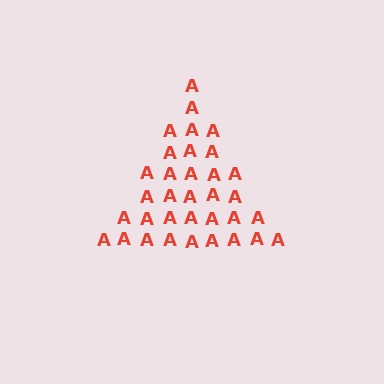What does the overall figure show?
The overall figure shows a triangle.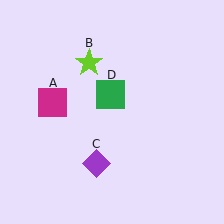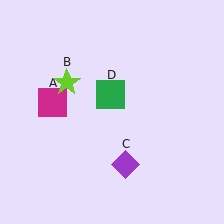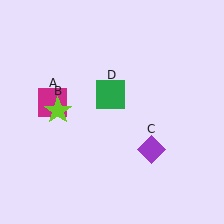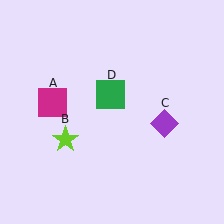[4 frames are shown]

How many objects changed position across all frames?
2 objects changed position: lime star (object B), purple diamond (object C).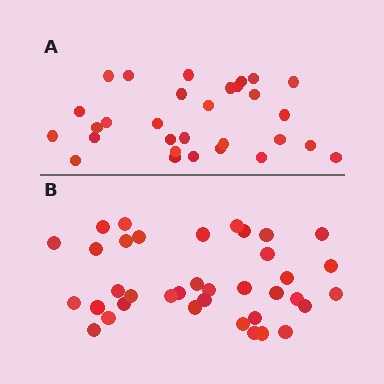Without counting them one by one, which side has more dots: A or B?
Region B (the bottom region) has more dots.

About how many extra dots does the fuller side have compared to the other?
Region B has roughly 8 or so more dots than region A.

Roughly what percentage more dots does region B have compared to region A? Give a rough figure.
About 25% more.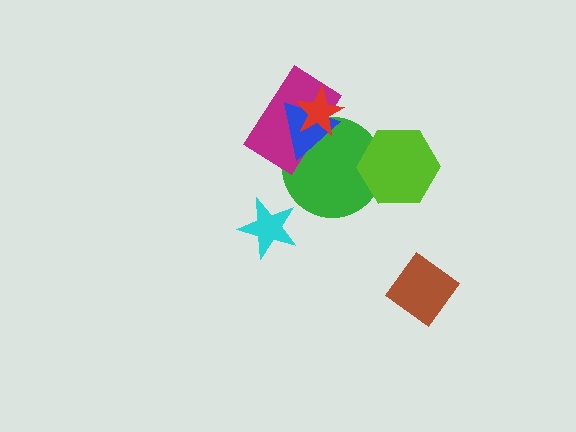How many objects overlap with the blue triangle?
3 objects overlap with the blue triangle.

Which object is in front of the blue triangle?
The red star is in front of the blue triangle.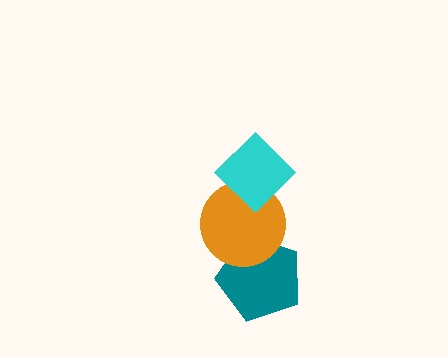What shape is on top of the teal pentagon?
The orange circle is on top of the teal pentagon.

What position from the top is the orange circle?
The orange circle is 2nd from the top.